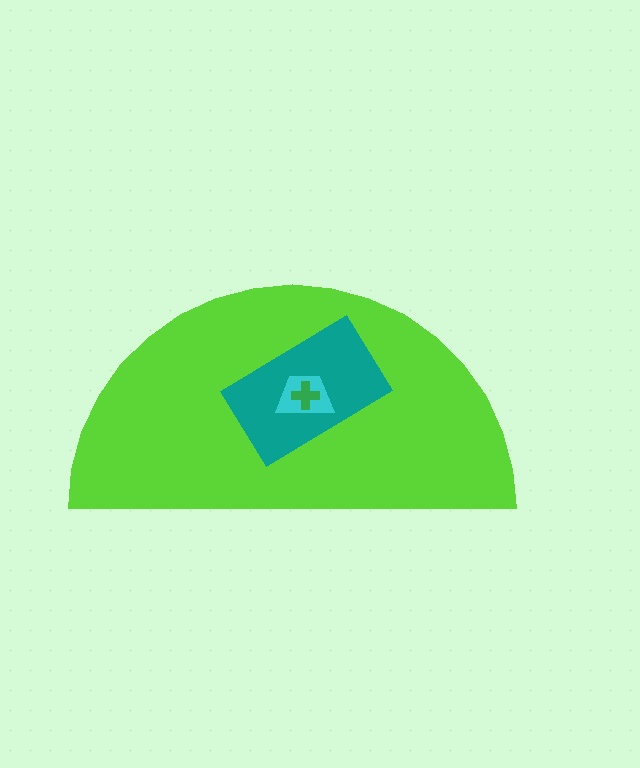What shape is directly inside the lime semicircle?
The teal rectangle.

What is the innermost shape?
The green cross.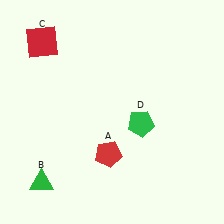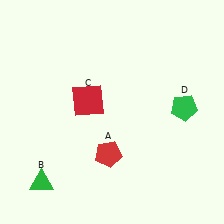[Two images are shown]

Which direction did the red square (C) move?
The red square (C) moved down.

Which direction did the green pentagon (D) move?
The green pentagon (D) moved right.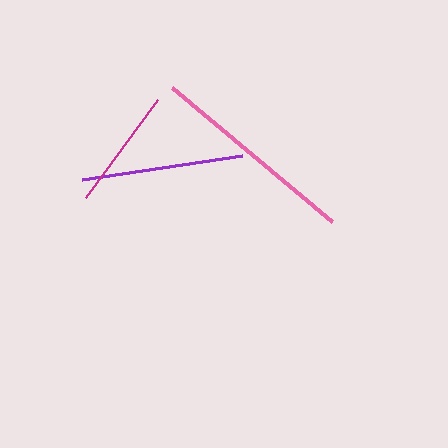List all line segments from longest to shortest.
From longest to shortest: pink, purple, magenta.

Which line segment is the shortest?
The magenta line is the shortest at approximately 122 pixels.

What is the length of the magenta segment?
The magenta segment is approximately 122 pixels long.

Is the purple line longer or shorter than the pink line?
The pink line is longer than the purple line.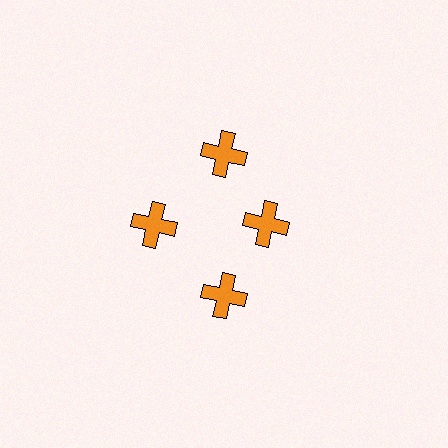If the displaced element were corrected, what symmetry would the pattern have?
It would have 4-fold rotational symmetry — the pattern would map onto itself every 90 degrees.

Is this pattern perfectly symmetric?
No. The 4 orange crosses are arranged in a ring, but one element near the 3 o'clock position is pulled inward toward the center, breaking the 4-fold rotational symmetry.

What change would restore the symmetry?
The symmetry would be restored by moving it outward, back onto the ring so that all 4 crosses sit at equal angles and equal distance from the center.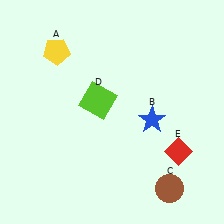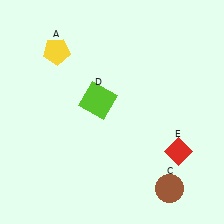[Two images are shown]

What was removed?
The blue star (B) was removed in Image 2.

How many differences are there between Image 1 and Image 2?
There is 1 difference between the two images.